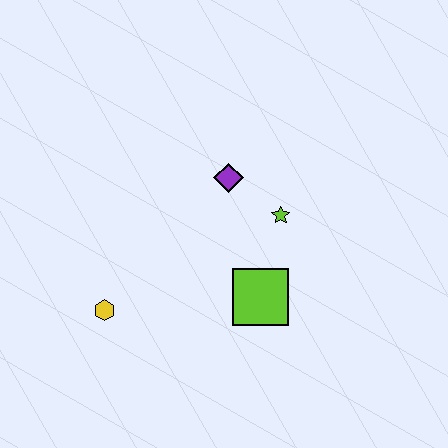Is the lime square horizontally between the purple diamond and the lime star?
Yes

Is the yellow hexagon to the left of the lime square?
Yes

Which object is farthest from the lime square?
The yellow hexagon is farthest from the lime square.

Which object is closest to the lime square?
The lime star is closest to the lime square.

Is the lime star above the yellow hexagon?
Yes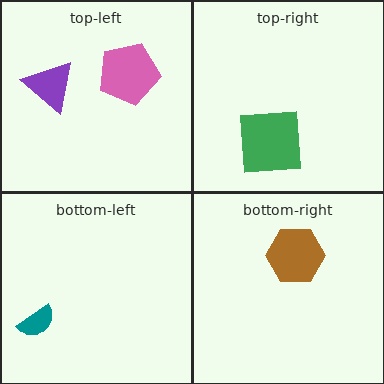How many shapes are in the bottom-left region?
1.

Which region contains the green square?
The top-right region.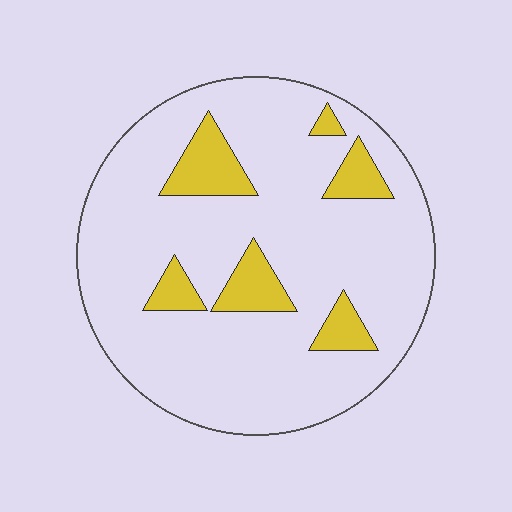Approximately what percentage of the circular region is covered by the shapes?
Approximately 15%.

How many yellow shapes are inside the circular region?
6.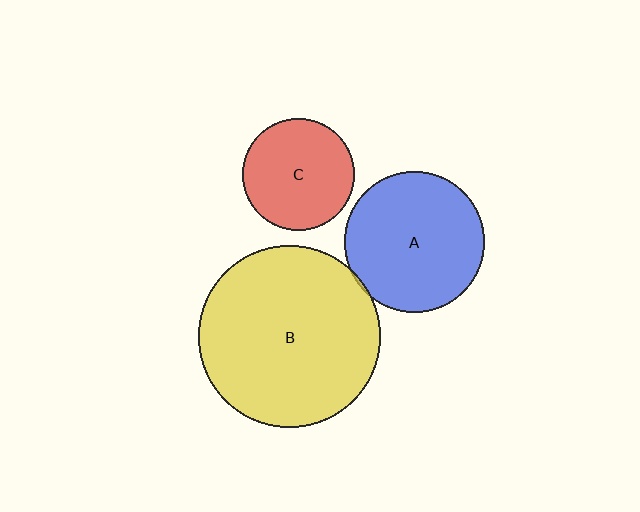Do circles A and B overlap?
Yes.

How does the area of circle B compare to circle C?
Approximately 2.6 times.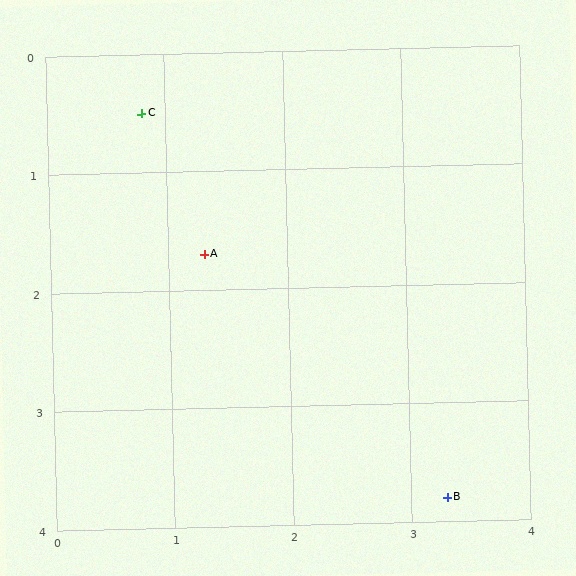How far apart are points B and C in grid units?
Points B and C are about 4.1 grid units apart.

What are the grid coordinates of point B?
Point B is at approximately (3.3, 3.8).